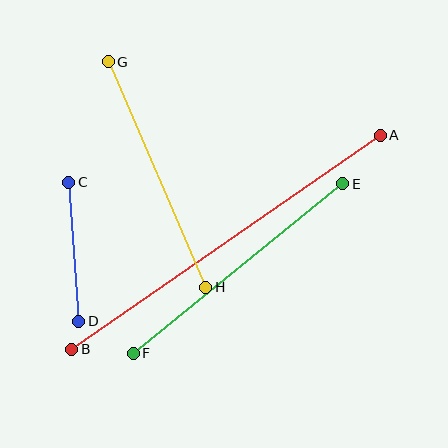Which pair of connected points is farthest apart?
Points A and B are farthest apart.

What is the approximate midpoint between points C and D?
The midpoint is at approximately (74, 252) pixels.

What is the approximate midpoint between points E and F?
The midpoint is at approximately (238, 268) pixels.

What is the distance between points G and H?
The distance is approximately 246 pixels.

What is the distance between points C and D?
The distance is approximately 139 pixels.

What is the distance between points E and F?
The distance is approximately 270 pixels.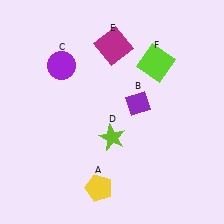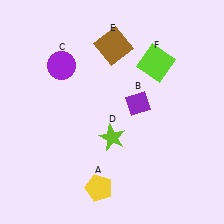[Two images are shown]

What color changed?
The square (E) changed from magenta in Image 1 to brown in Image 2.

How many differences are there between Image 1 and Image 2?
There is 1 difference between the two images.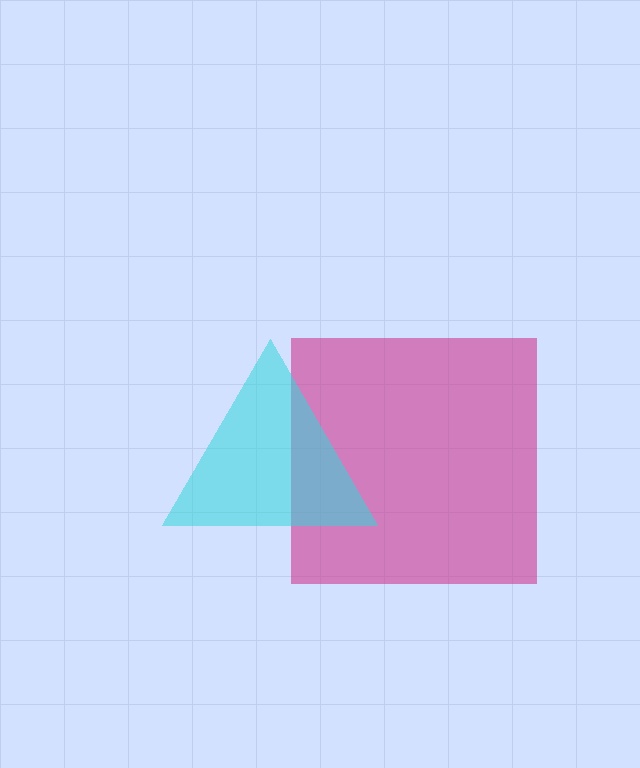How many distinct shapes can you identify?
There are 2 distinct shapes: a magenta square, a cyan triangle.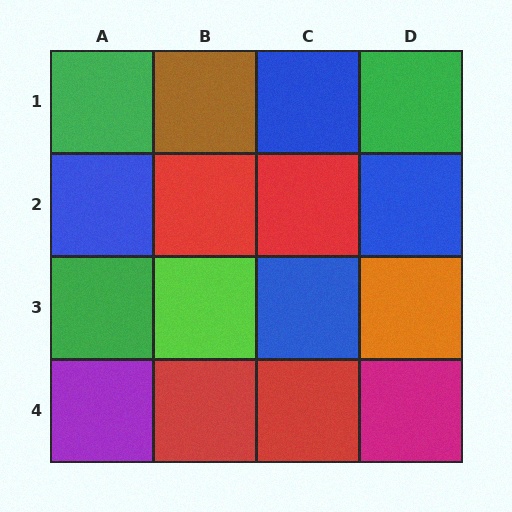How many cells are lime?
1 cell is lime.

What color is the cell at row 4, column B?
Red.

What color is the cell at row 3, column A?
Green.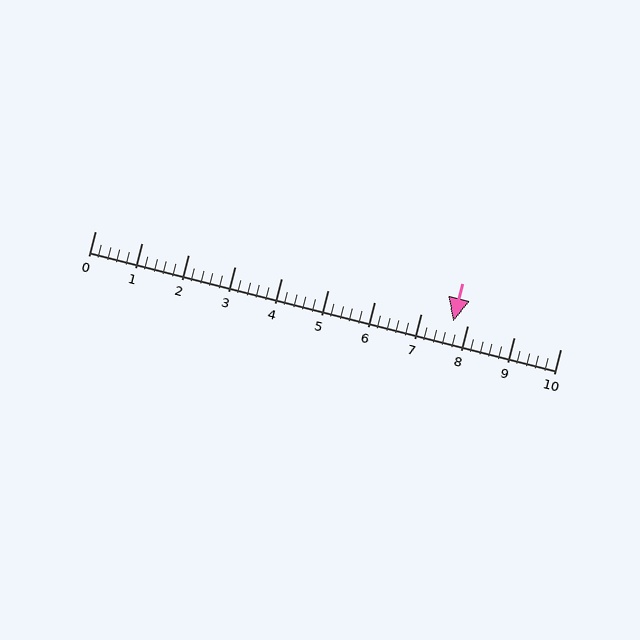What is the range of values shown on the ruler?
The ruler shows values from 0 to 10.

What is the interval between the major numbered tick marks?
The major tick marks are spaced 1 units apart.